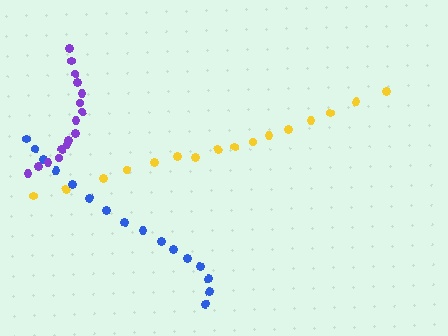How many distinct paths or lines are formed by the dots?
There are 3 distinct paths.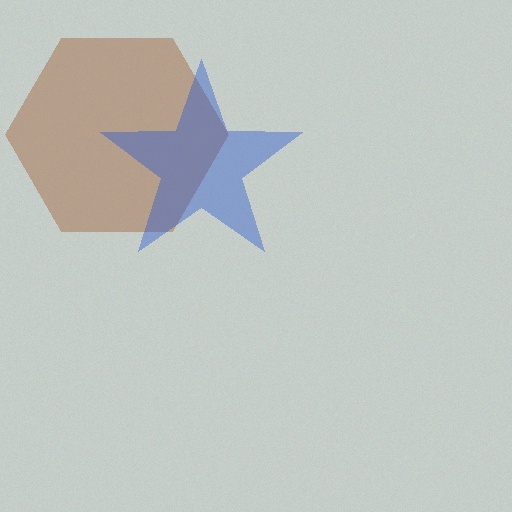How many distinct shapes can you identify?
There are 2 distinct shapes: a brown hexagon, a blue star.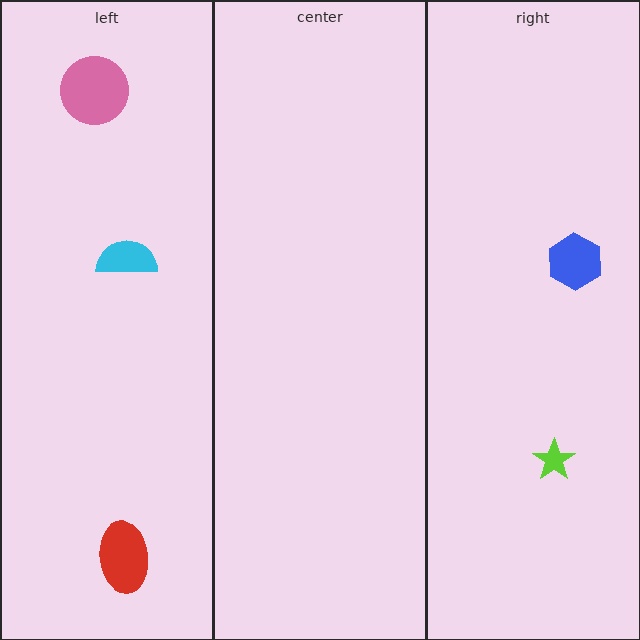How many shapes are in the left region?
3.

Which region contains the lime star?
The right region.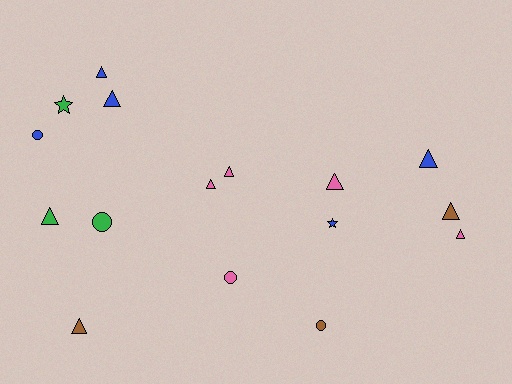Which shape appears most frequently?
Triangle, with 10 objects.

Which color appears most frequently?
Pink, with 5 objects.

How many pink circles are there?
There is 1 pink circle.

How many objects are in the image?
There are 16 objects.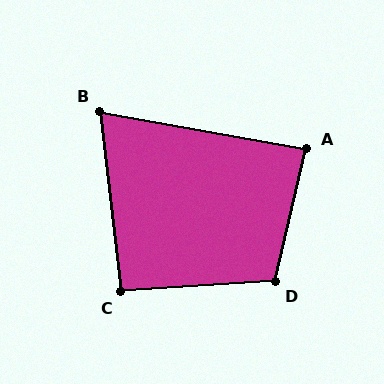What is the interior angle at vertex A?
Approximately 87 degrees (approximately right).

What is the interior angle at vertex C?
Approximately 93 degrees (approximately right).